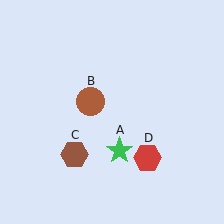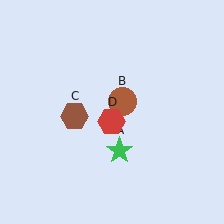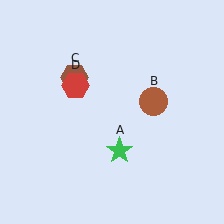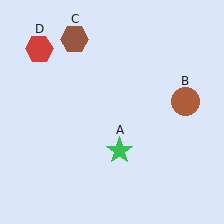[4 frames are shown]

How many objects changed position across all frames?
3 objects changed position: brown circle (object B), brown hexagon (object C), red hexagon (object D).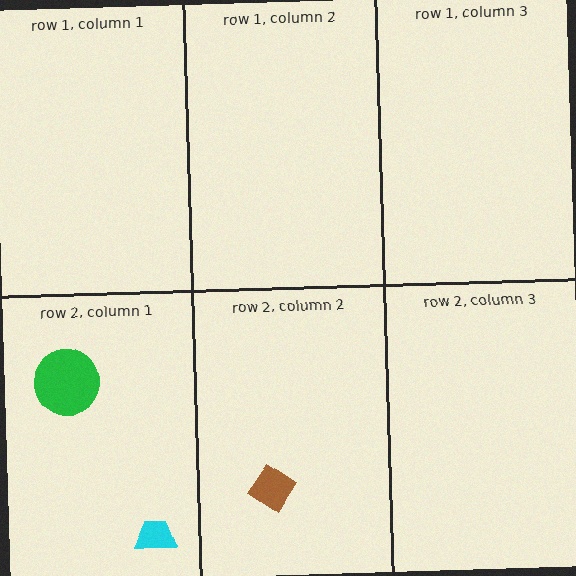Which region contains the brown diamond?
The row 2, column 2 region.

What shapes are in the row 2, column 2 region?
The brown diamond.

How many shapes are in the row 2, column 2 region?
1.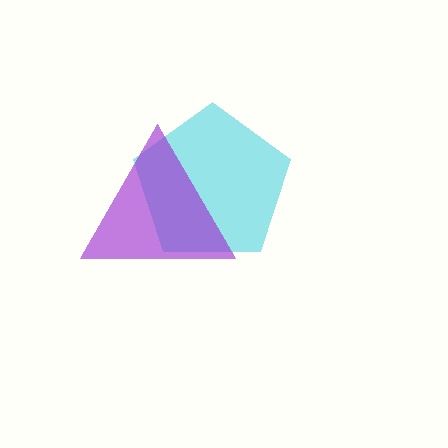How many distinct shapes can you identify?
There are 2 distinct shapes: a cyan pentagon, a purple triangle.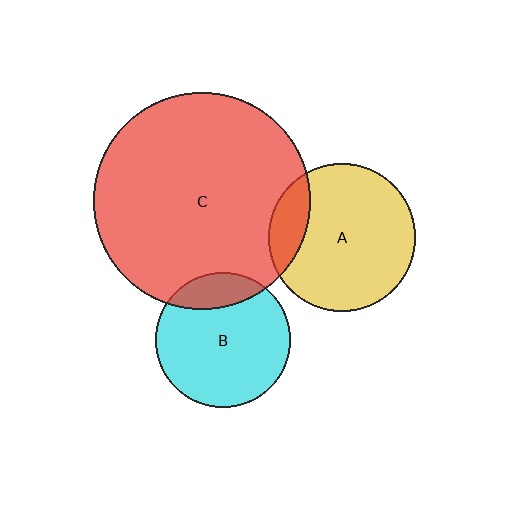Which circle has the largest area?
Circle C (red).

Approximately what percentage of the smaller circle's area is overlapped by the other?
Approximately 15%.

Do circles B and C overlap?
Yes.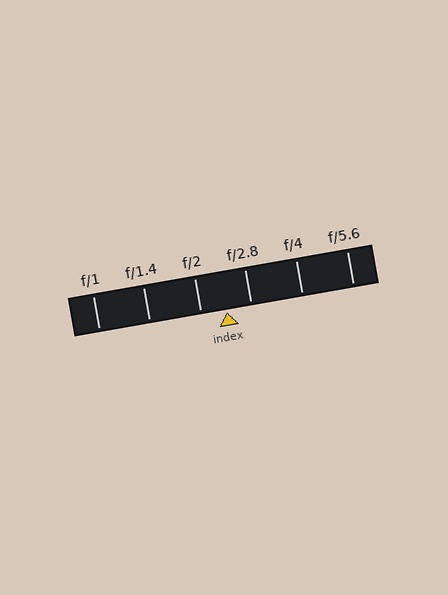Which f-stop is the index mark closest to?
The index mark is closest to f/2.8.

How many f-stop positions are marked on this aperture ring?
There are 6 f-stop positions marked.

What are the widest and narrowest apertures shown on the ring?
The widest aperture shown is f/1 and the narrowest is f/5.6.